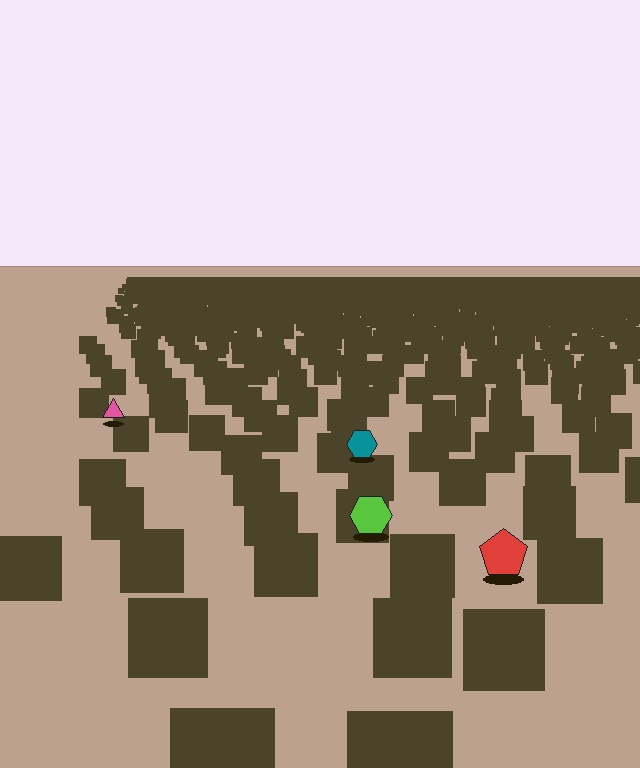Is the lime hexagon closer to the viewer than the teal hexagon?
Yes. The lime hexagon is closer — you can tell from the texture gradient: the ground texture is coarser near it.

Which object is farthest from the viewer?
The pink triangle is farthest from the viewer. It appears smaller and the ground texture around it is denser.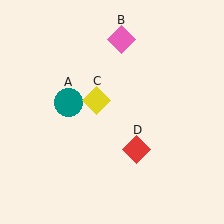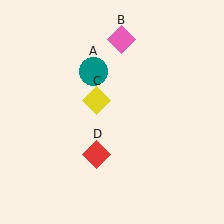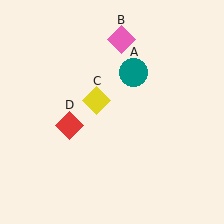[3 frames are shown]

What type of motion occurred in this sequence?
The teal circle (object A), red diamond (object D) rotated clockwise around the center of the scene.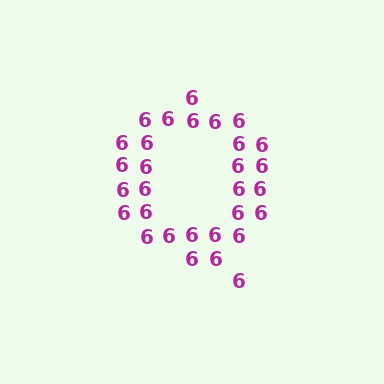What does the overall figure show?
The overall figure shows the letter Q.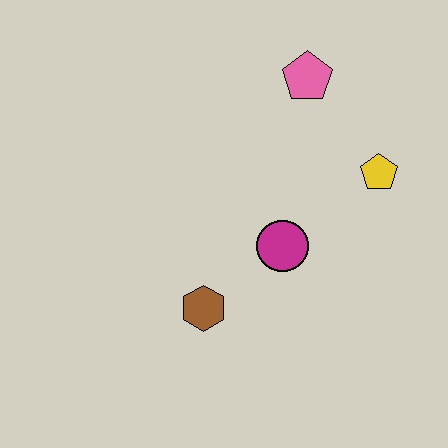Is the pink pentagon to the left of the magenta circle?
No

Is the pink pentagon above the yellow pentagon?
Yes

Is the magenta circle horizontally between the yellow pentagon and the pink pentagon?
No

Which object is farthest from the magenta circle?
The pink pentagon is farthest from the magenta circle.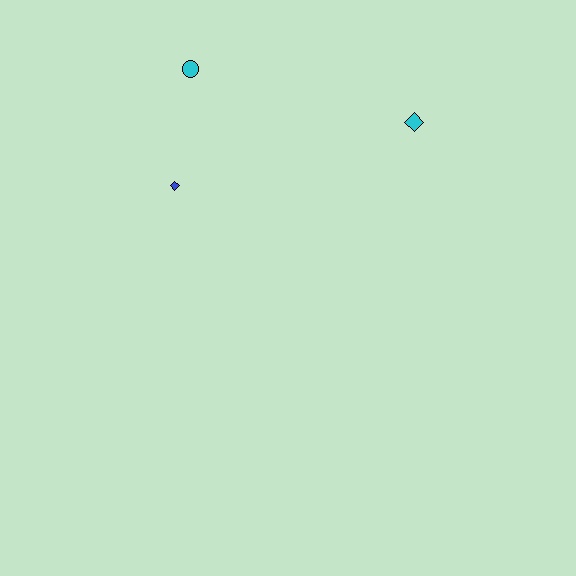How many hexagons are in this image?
There are no hexagons.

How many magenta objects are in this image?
There are no magenta objects.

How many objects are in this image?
There are 3 objects.